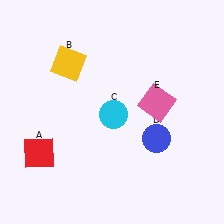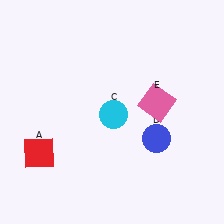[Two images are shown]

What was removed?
The yellow square (B) was removed in Image 2.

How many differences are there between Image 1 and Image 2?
There is 1 difference between the two images.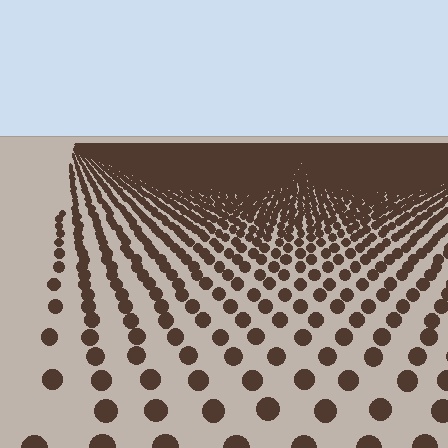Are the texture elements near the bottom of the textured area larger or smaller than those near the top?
Larger. Near the bottom, elements are closer to the viewer and appear at a bigger on-screen size.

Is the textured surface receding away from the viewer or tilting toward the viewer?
The surface is receding away from the viewer. Texture elements get smaller and denser toward the top.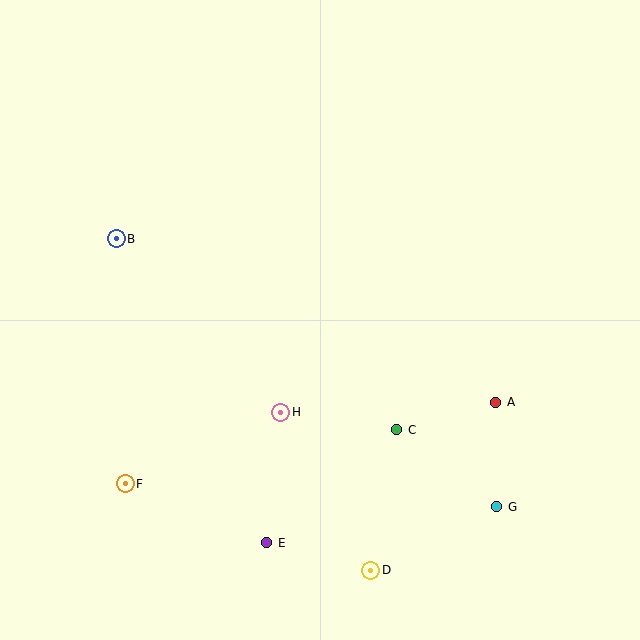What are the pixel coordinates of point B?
Point B is at (116, 239).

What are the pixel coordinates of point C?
Point C is at (397, 430).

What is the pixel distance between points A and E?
The distance between A and E is 268 pixels.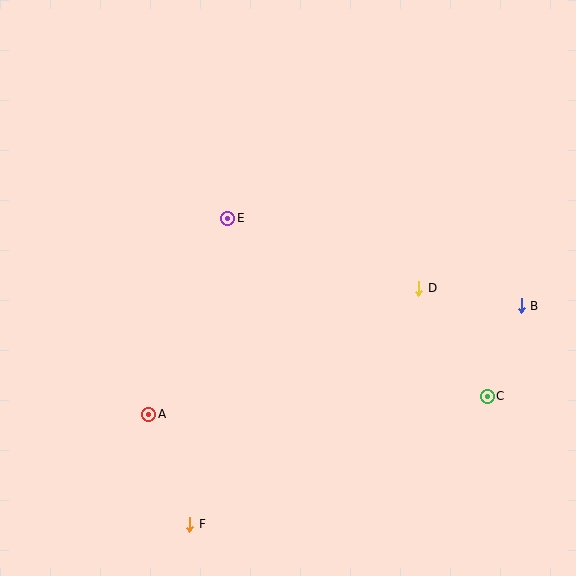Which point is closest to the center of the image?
Point E at (228, 218) is closest to the center.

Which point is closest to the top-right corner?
Point B is closest to the top-right corner.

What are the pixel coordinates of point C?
Point C is at (487, 396).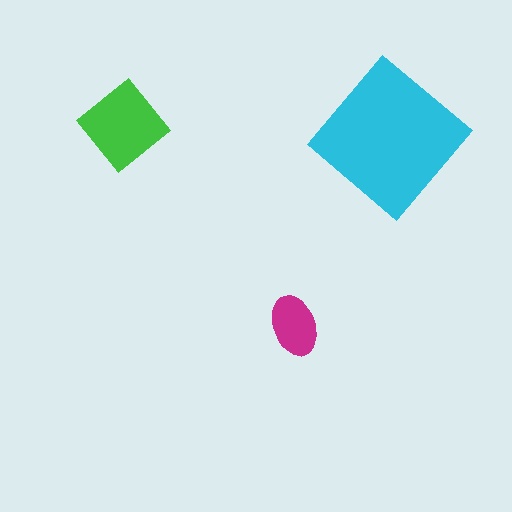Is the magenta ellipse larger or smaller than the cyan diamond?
Smaller.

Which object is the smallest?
The magenta ellipse.